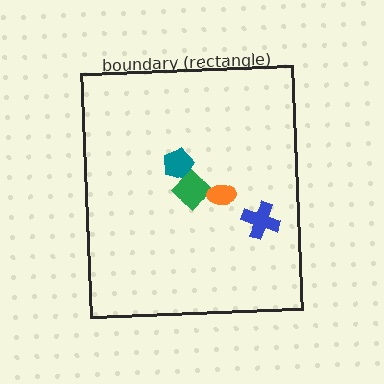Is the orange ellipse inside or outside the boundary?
Inside.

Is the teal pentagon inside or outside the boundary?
Inside.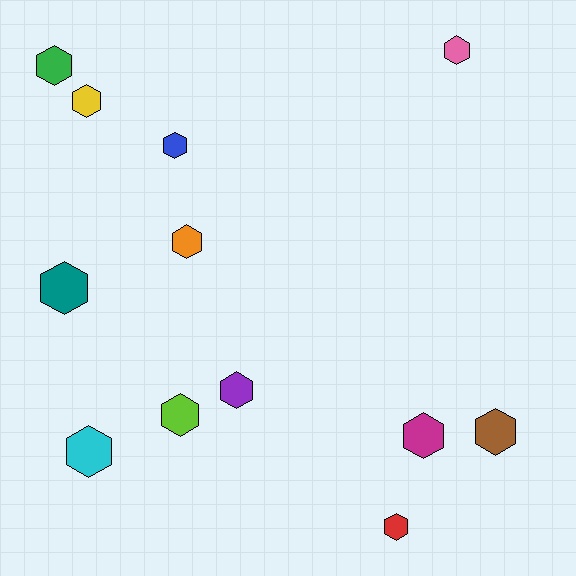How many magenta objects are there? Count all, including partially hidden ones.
There is 1 magenta object.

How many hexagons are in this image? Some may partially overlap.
There are 12 hexagons.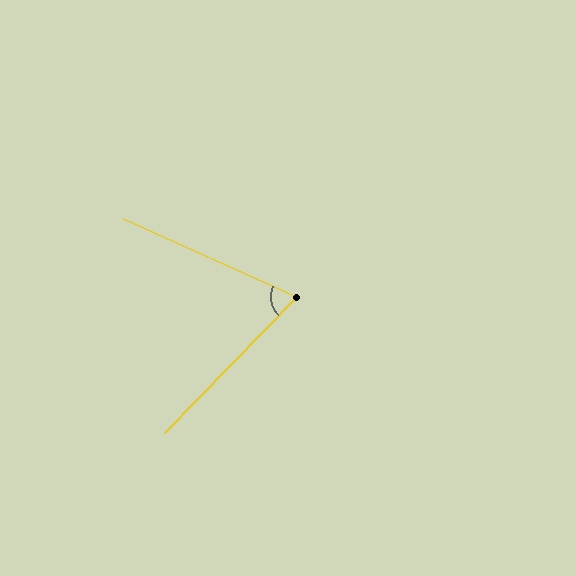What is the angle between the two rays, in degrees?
Approximately 70 degrees.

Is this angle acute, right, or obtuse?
It is acute.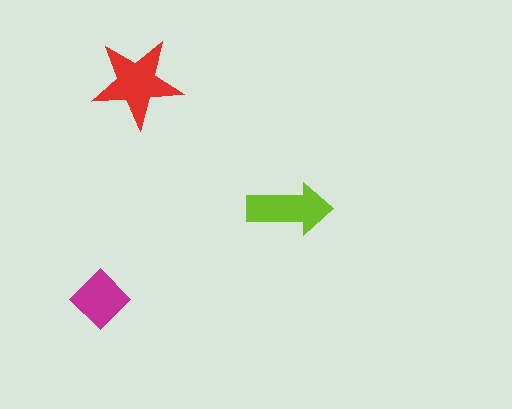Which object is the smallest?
The magenta diamond.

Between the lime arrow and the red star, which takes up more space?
The red star.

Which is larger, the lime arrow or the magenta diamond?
The lime arrow.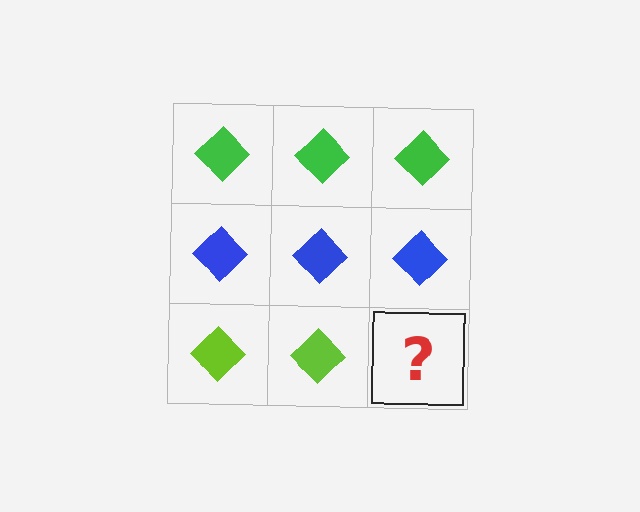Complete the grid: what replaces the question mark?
The question mark should be replaced with a lime diamond.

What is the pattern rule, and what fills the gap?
The rule is that each row has a consistent color. The gap should be filled with a lime diamond.